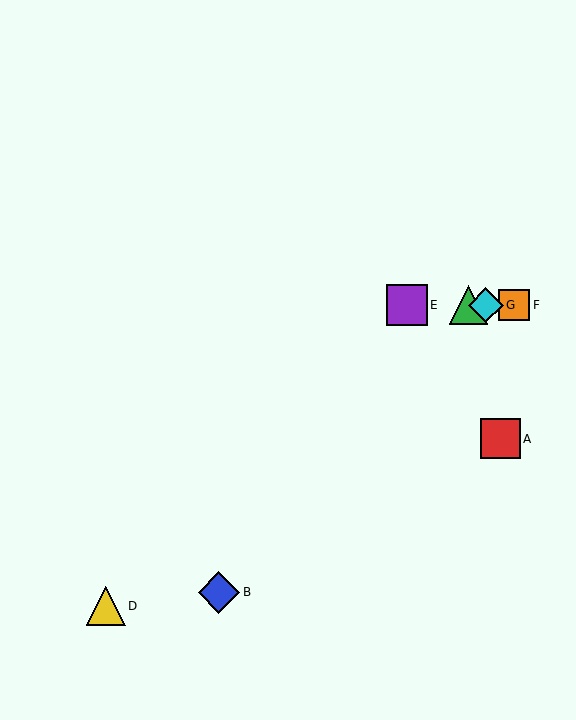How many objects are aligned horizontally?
4 objects (C, E, F, G) are aligned horizontally.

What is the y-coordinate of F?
Object F is at y≈305.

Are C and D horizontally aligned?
No, C is at y≈305 and D is at y≈606.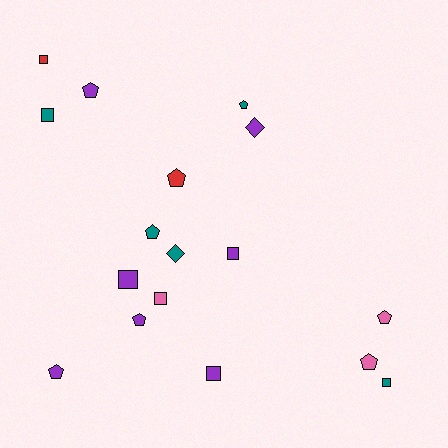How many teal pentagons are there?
There are 2 teal pentagons.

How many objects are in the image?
There are 17 objects.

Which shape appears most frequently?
Pentagon, with 8 objects.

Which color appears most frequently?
Purple, with 7 objects.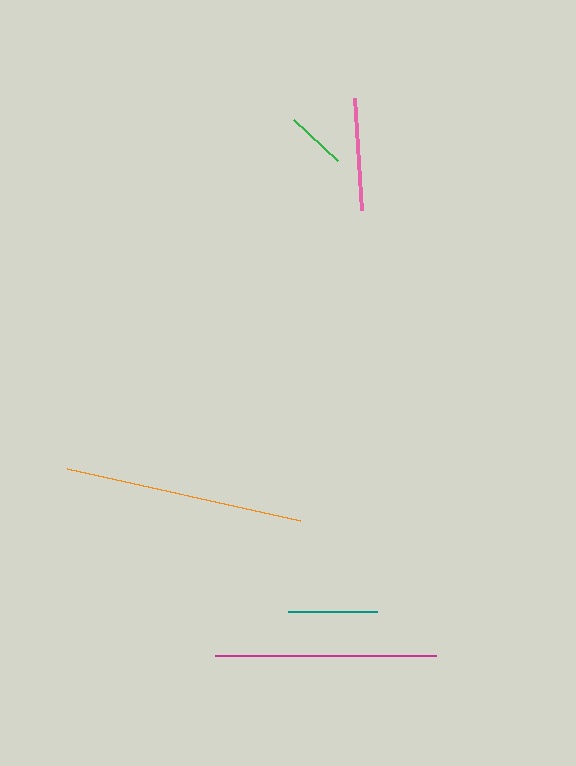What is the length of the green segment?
The green segment is approximately 60 pixels long.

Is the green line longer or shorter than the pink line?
The pink line is longer than the green line.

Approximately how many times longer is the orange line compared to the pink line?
The orange line is approximately 2.1 times the length of the pink line.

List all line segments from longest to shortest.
From longest to shortest: orange, magenta, pink, teal, green.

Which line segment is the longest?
The orange line is the longest at approximately 239 pixels.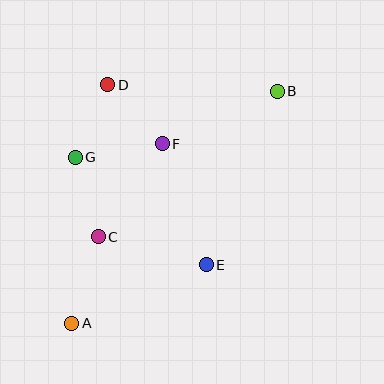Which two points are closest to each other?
Points D and G are closest to each other.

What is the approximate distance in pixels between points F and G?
The distance between F and G is approximately 88 pixels.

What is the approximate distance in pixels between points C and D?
The distance between C and D is approximately 152 pixels.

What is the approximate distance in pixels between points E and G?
The distance between E and G is approximately 169 pixels.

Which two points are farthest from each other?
Points A and B are farthest from each other.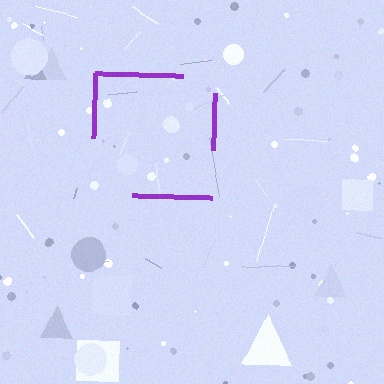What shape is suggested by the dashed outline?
The dashed outline suggests a square.